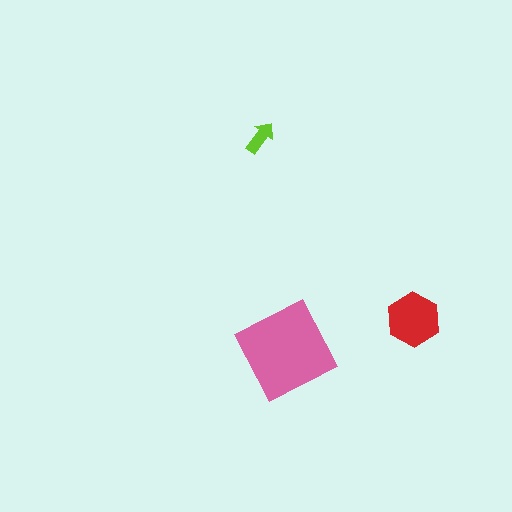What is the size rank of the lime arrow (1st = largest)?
3rd.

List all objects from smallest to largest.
The lime arrow, the red hexagon, the pink diamond.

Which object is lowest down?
The pink diamond is bottommost.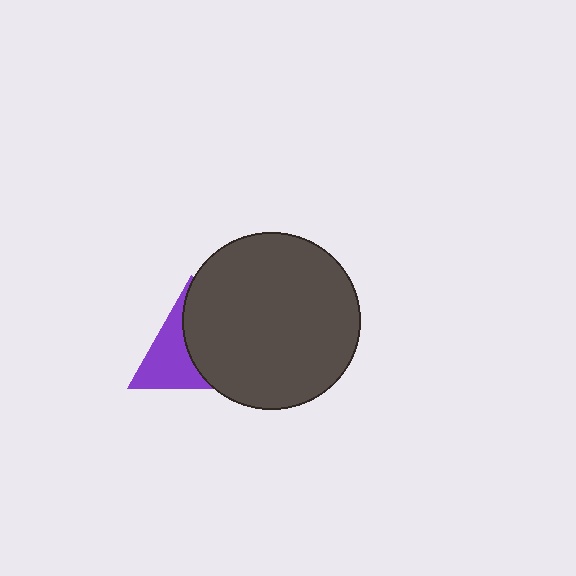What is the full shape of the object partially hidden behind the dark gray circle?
The partially hidden object is a purple triangle.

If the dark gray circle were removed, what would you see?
You would see the complete purple triangle.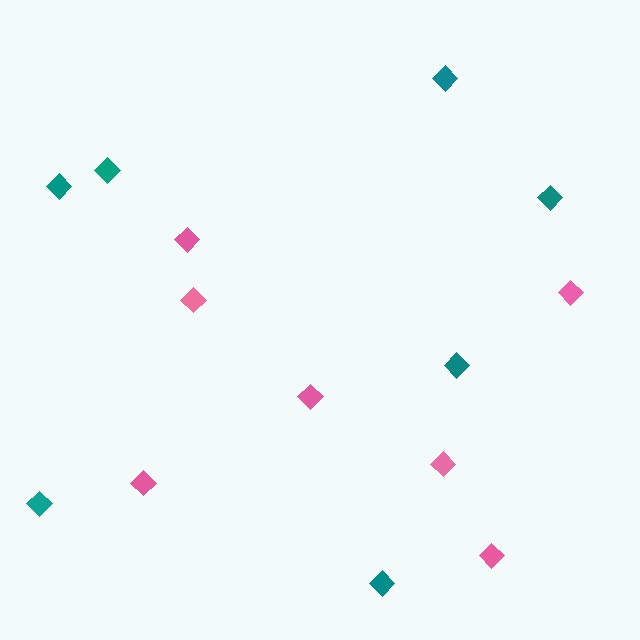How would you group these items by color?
There are 2 groups: one group of pink diamonds (7) and one group of teal diamonds (7).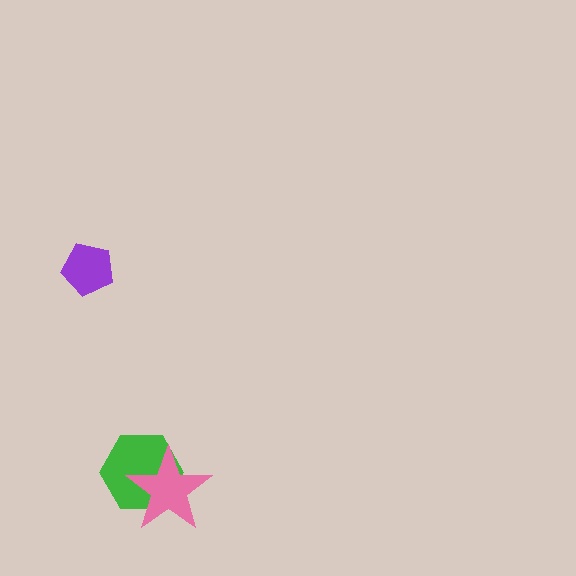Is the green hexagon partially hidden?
Yes, it is partially covered by another shape.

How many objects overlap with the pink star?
1 object overlaps with the pink star.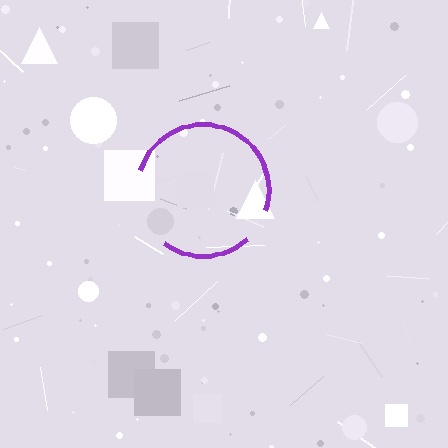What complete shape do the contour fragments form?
The contour fragments form a circle.